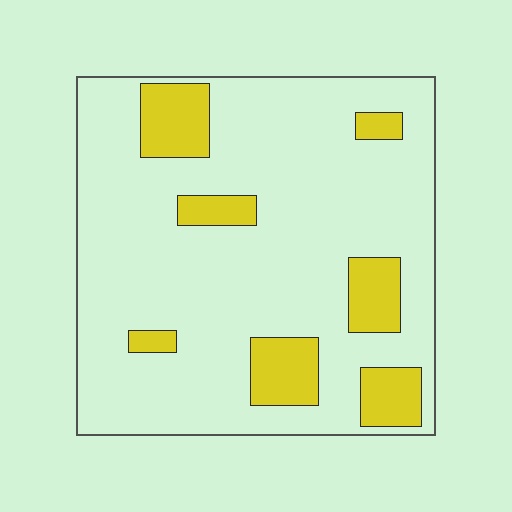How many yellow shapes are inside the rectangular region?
7.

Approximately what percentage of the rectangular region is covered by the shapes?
Approximately 20%.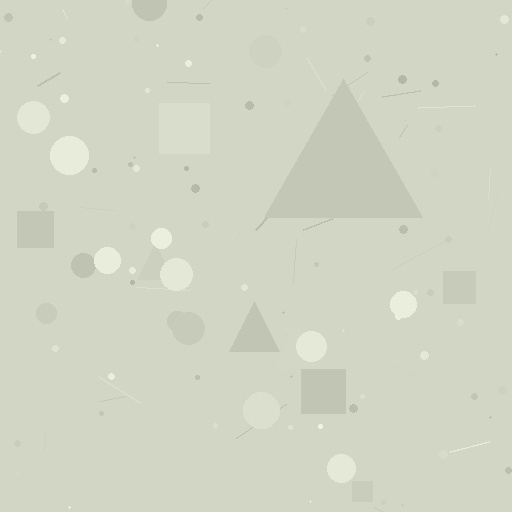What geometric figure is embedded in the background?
A triangle is embedded in the background.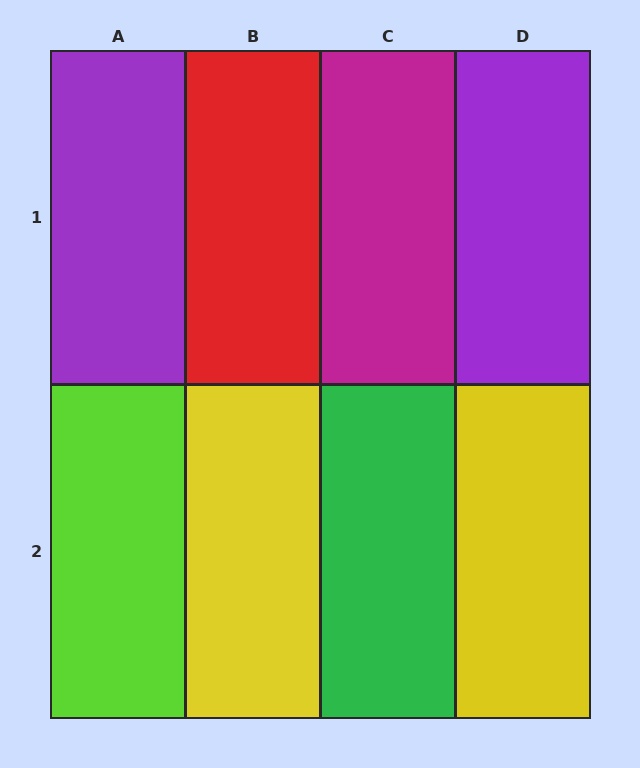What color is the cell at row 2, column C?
Green.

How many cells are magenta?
1 cell is magenta.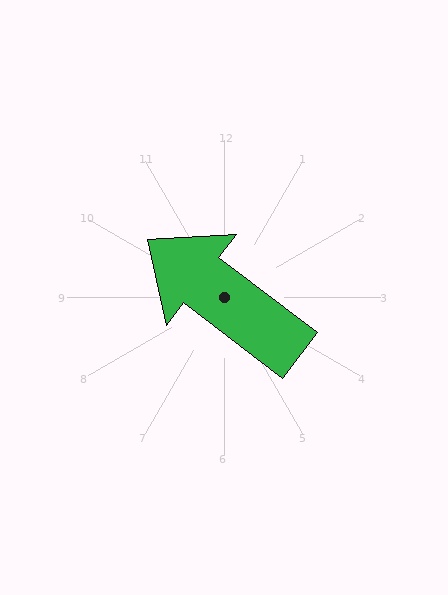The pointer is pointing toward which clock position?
Roughly 10 o'clock.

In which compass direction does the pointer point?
Northwest.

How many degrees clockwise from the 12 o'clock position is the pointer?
Approximately 307 degrees.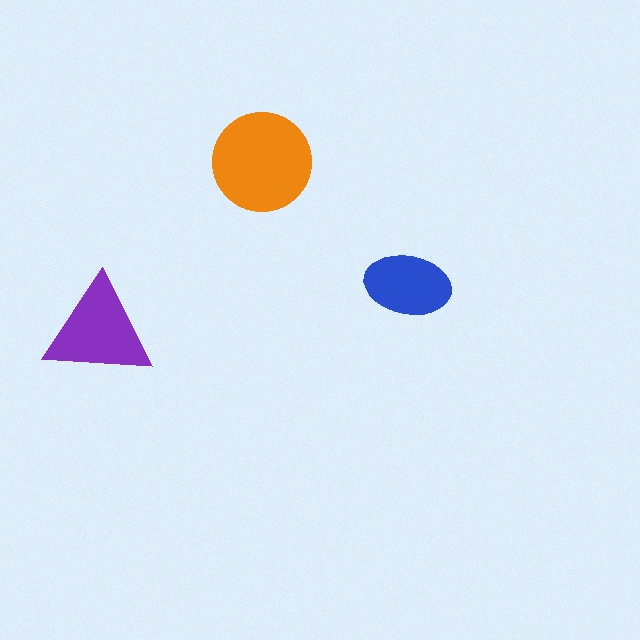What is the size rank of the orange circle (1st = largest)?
1st.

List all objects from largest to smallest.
The orange circle, the purple triangle, the blue ellipse.